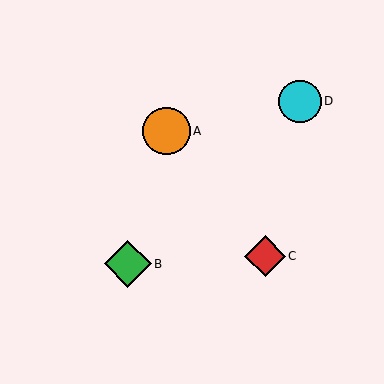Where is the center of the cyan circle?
The center of the cyan circle is at (300, 101).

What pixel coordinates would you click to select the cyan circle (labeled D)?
Click at (300, 101) to select the cyan circle D.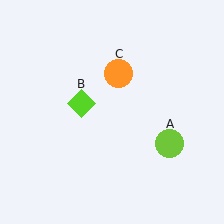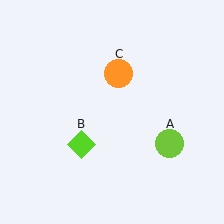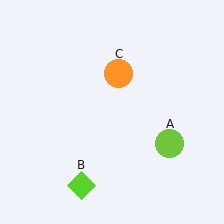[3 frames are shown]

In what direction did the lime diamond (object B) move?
The lime diamond (object B) moved down.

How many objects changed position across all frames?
1 object changed position: lime diamond (object B).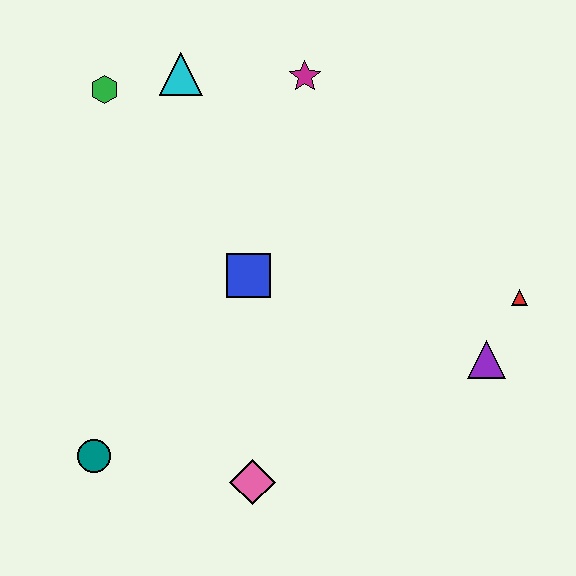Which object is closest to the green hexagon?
The cyan triangle is closest to the green hexagon.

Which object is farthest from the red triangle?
The green hexagon is farthest from the red triangle.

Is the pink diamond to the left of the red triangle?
Yes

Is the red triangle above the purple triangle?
Yes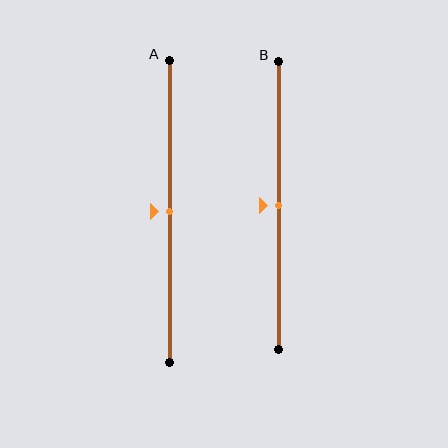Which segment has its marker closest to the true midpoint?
Segment A has its marker closest to the true midpoint.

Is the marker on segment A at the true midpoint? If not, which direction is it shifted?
Yes, the marker on segment A is at the true midpoint.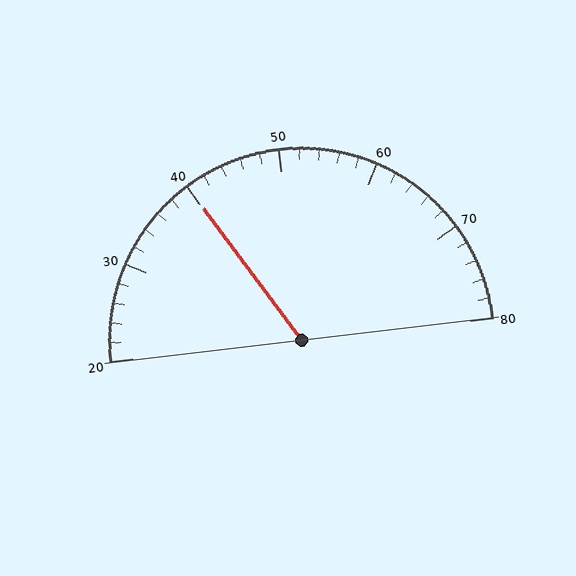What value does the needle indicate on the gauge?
The needle indicates approximately 40.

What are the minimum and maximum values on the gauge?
The gauge ranges from 20 to 80.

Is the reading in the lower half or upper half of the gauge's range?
The reading is in the lower half of the range (20 to 80).